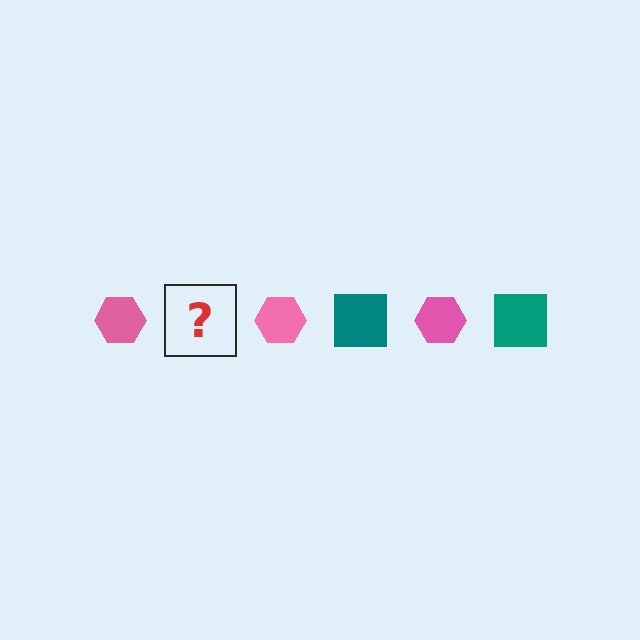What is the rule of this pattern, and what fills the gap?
The rule is that the pattern alternates between pink hexagon and teal square. The gap should be filled with a teal square.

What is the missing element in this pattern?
The missing element is a teal square.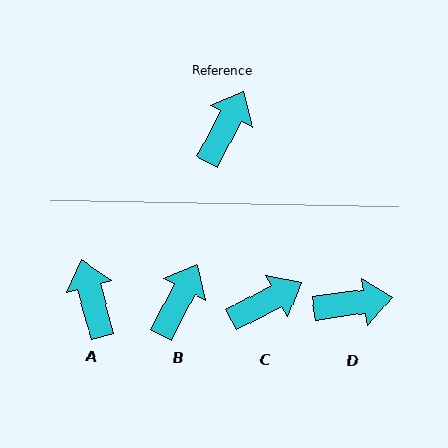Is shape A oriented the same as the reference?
No, it is off by about 43 degrees.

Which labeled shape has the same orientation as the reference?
B.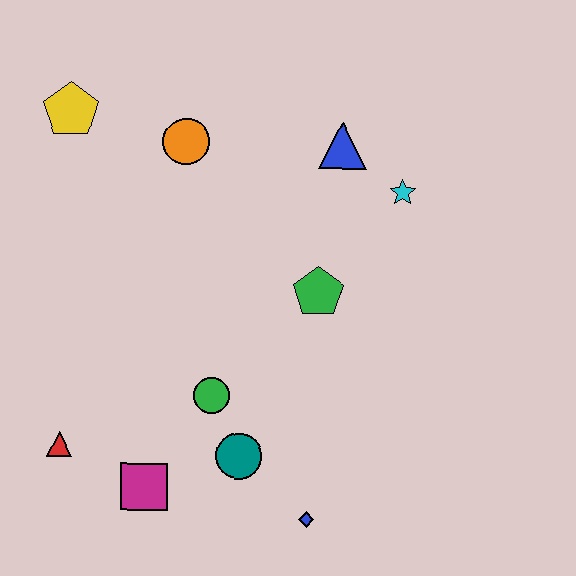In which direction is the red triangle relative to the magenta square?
The red triangle is to the left of the magenta square.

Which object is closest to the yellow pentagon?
The orange circle is closest to the yellow pentagon.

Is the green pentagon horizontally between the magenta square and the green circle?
No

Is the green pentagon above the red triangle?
Yes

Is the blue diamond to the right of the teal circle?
Yes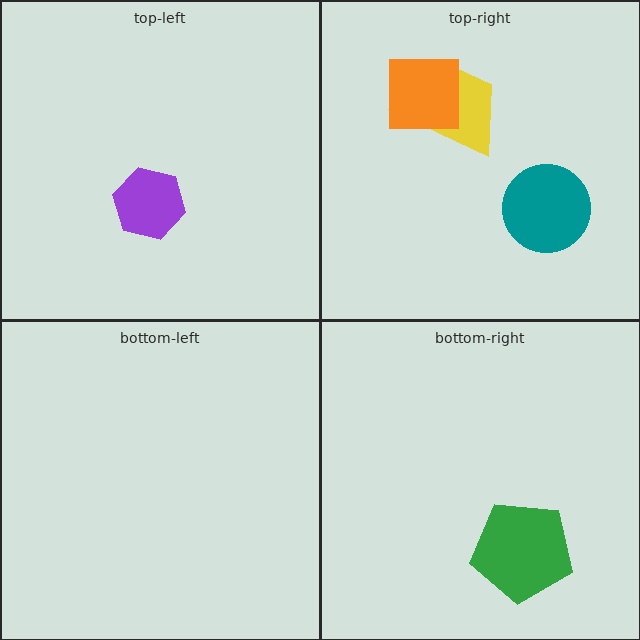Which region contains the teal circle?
The top-right region.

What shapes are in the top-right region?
The yellow trapezoid, the orange square, the teal circle.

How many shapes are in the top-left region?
1.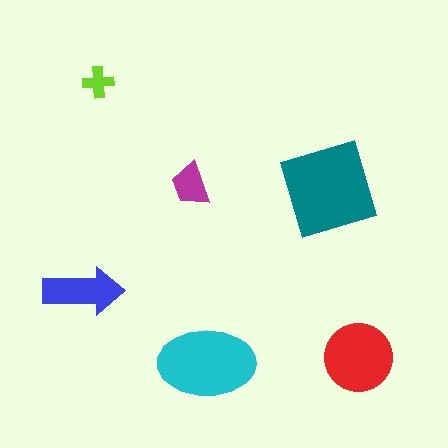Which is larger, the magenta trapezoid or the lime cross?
The magenta trapezoid.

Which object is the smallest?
The lime cross.